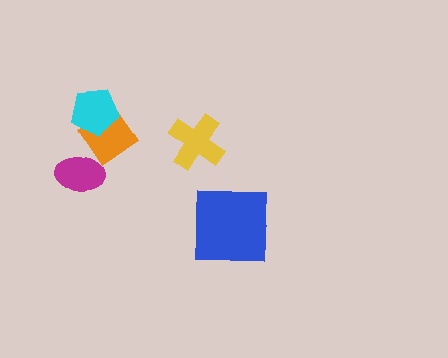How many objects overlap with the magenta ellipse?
1 object overlaps with the magenta ellipse.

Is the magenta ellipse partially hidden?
Yes, it is partially covered by another shape.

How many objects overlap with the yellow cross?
0 objects overlap with the yellow cross.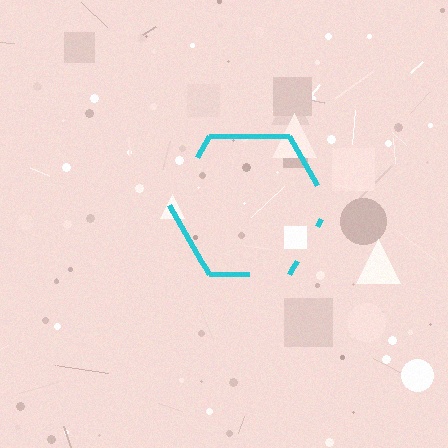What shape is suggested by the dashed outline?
The dashed outline suggests a hexagon.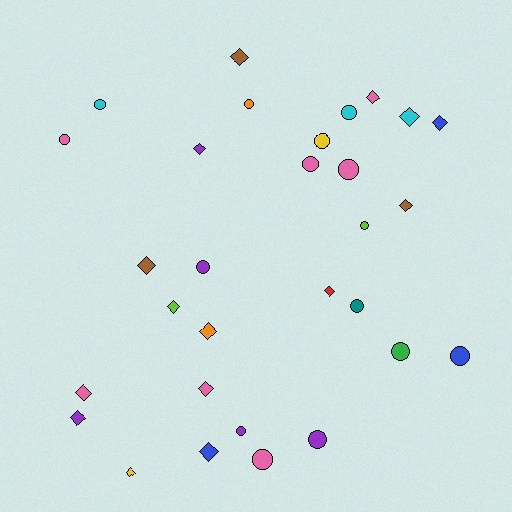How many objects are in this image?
There are 30 objects.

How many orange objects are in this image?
There are 2 orange objects.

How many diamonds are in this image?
There are 15 diamonds.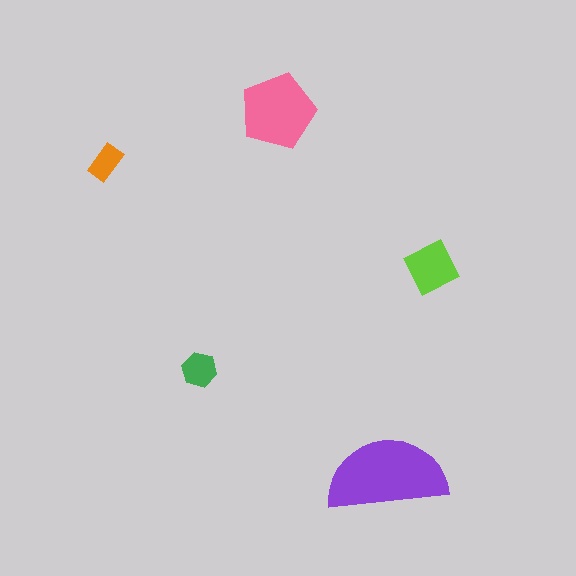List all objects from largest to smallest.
The purple semicircle, the pink pentagon, the lime diamond, the green hexagon, the orange rectangle.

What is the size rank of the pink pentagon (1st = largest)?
2nd.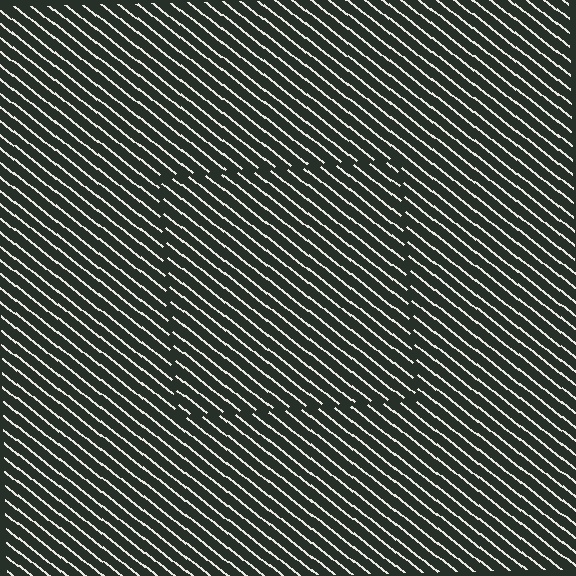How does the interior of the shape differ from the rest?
The interior of the shape contains the same grating, shifted by half a period — the contour is defined by the phase discontinuity where line-ends from the inner and outer gratings abut.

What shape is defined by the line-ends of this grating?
An illusory square. The interior of the shape contains the same grating, shifted by half a period — the contour is defined by the phase discontinuity where line-ends from the inner and outer gratings abut.